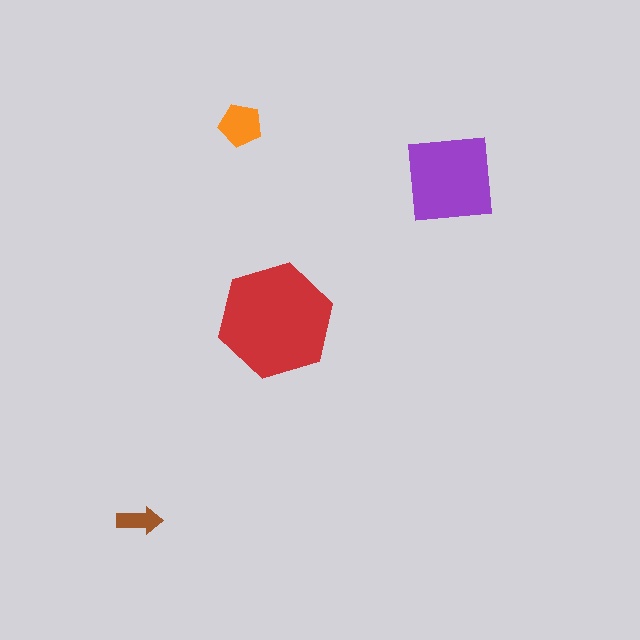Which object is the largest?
The red hexagon.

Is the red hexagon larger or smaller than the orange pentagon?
Larger.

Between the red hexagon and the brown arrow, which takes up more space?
The red hexagon.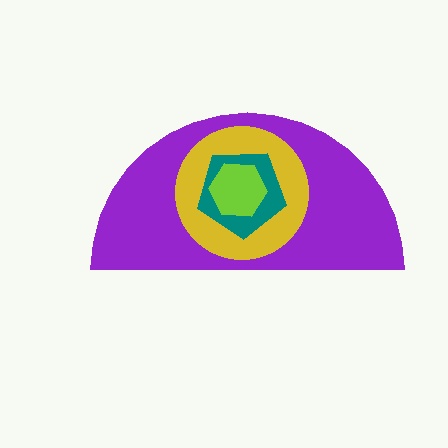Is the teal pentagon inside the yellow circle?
Yes.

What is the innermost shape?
The lime hexagon.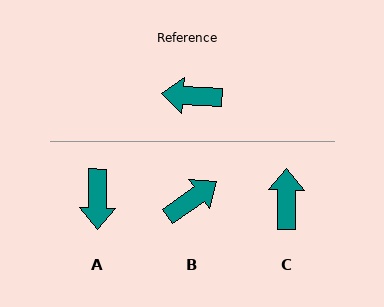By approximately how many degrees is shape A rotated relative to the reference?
Approximately 93 degrees counter-clockwise.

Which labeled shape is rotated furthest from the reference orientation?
B, about 141 degrees away.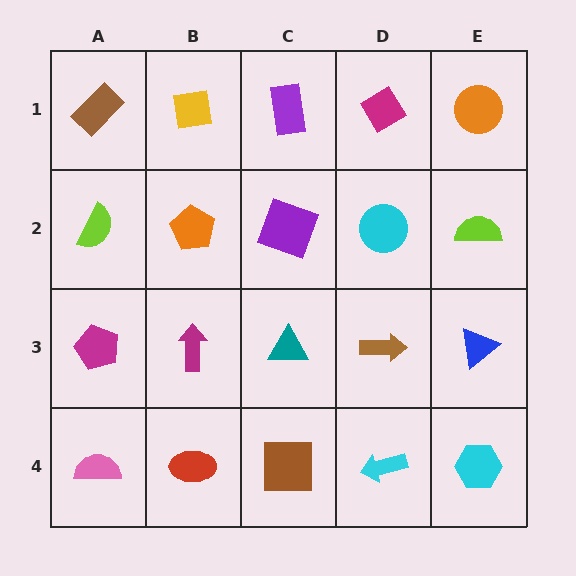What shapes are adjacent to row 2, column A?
A brown rectangle (row 1, column A), a magenta pentagon (row 3, column A), an orange pentagon (row 2, column B).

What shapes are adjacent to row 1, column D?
A cyan circle (row 2, column D), a purple rectangle (row 1, column C), an orange circle (row 1, column E).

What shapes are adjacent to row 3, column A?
A lime semicircle (row 2, column A), a pink semicircle (row 4, column A), a magenta arrow (row 3, column B).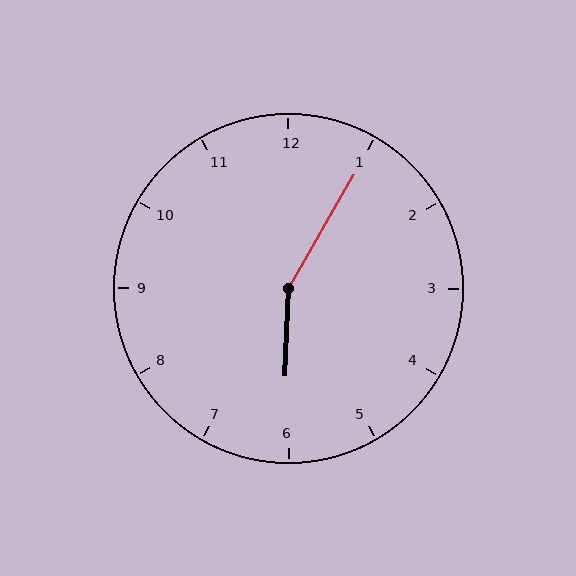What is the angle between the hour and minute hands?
Approximately 152 degrees.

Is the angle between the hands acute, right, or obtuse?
It is obtuse.